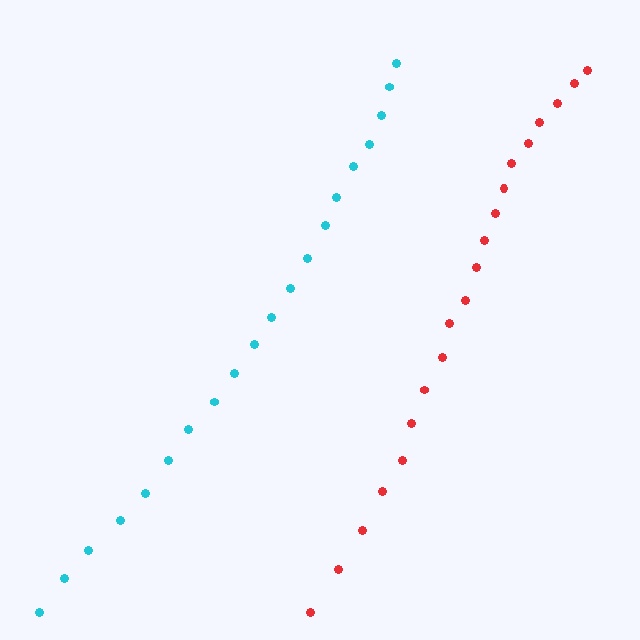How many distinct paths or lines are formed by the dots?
There are 2 distinct paths.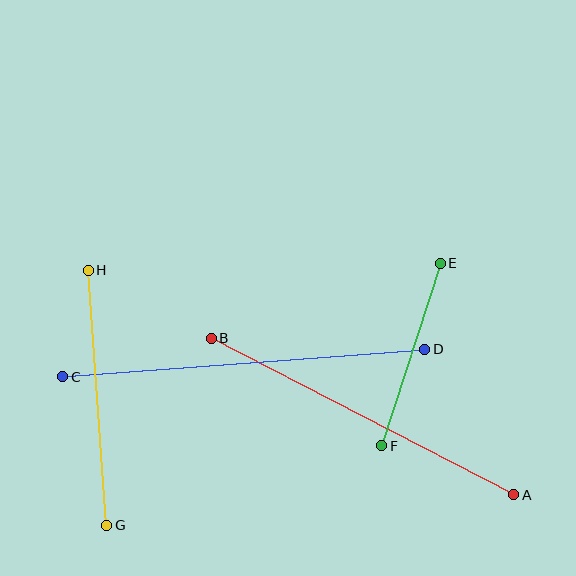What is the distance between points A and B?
The distance is approximately 341 pixels.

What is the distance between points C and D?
The distance is approximately 363 pixels.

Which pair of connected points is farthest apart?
Points C and D are farthest apart.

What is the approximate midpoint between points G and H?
The midpoint is at approximately (98, 398) pixels.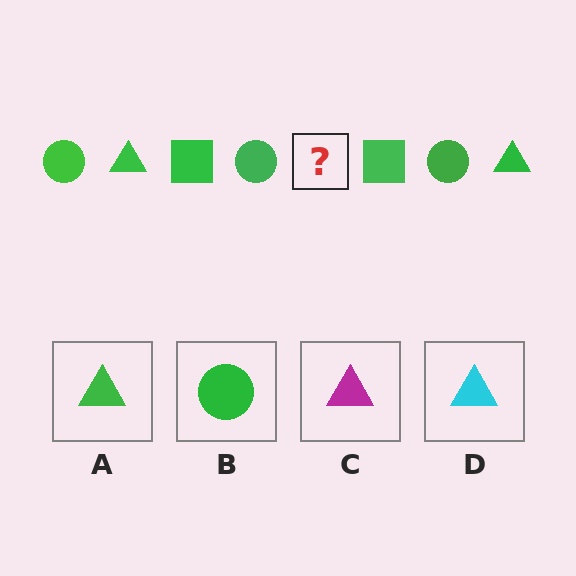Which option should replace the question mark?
Option A.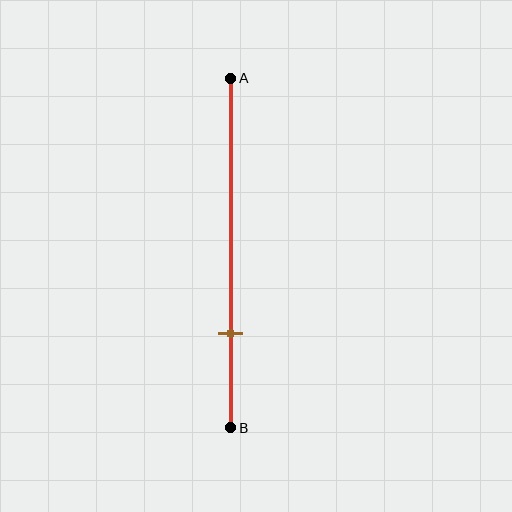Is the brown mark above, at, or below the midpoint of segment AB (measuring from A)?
The brown mark is below the midpoint of segment AB.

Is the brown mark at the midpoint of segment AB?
No, the mark is at about 75% from A, not at the 50% midpoint.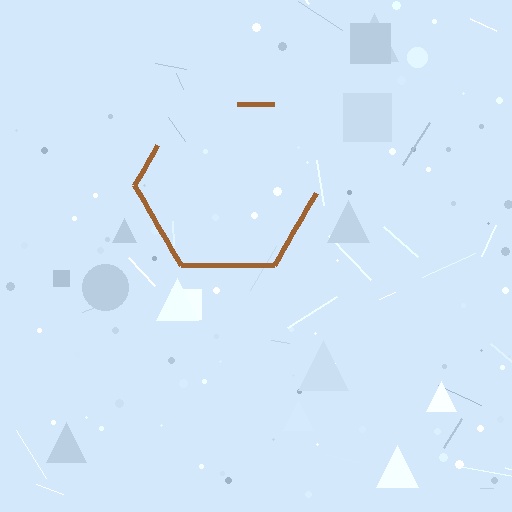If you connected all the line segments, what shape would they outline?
They would outline a hexagon.